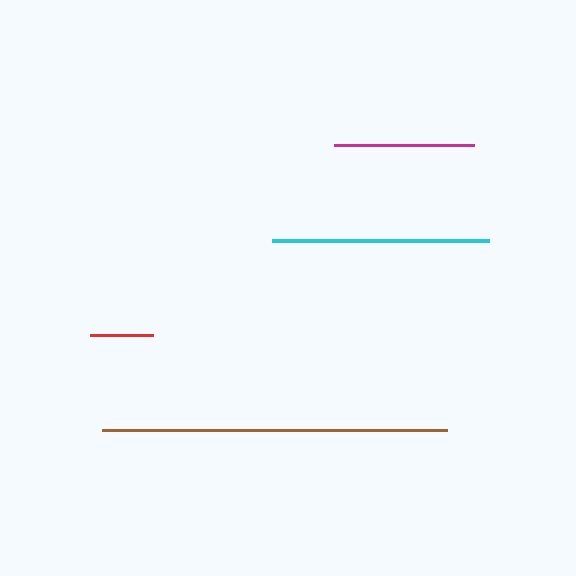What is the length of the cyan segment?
The cyan segment is approximately 217 pixels long.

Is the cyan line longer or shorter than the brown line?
The brown line is longer than the cyan line.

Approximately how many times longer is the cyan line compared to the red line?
The cyan line is approximately 3.4 times the length of the red line.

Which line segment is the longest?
The brown line is the longest at approximately 346 pixels.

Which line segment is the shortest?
The red line is the shortest at approximately 64 pixels.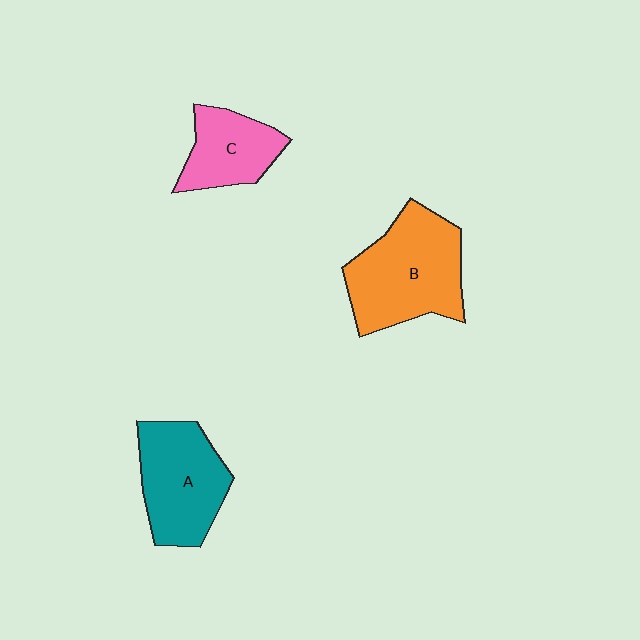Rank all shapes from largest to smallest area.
From largest to smallest: B (orange), A (teal), C (pink).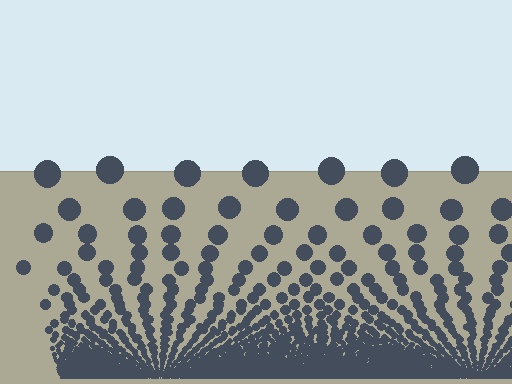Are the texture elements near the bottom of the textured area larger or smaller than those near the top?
Smaller. The gradient is inverted — elements near the bottom are smaller and denser.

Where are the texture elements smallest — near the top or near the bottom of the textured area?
Near the bottom.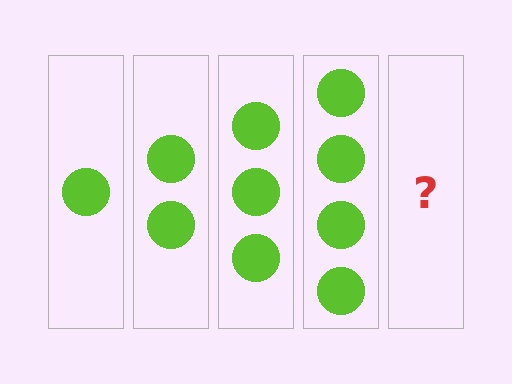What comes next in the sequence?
The next element should be 5 circles.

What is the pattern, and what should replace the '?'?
The pattern is that each step adds one more circle. The '?' should be 5 circles.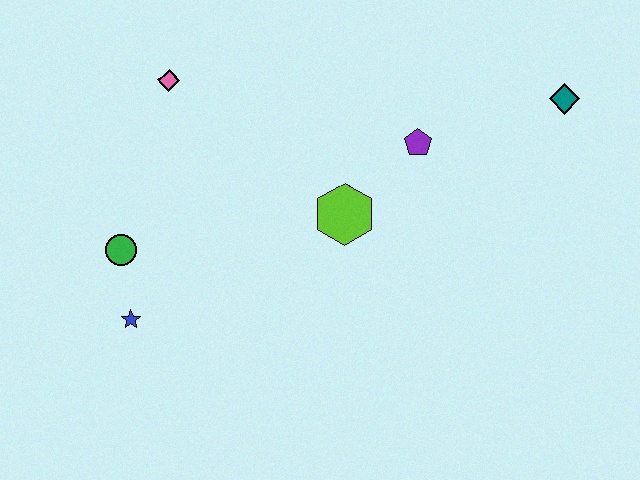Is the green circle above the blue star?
Yes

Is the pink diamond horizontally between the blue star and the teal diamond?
Yes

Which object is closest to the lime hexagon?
The purple pentagon is closest to the lime hexagon.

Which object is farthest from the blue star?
The teal diamond is farthest from the blue star.